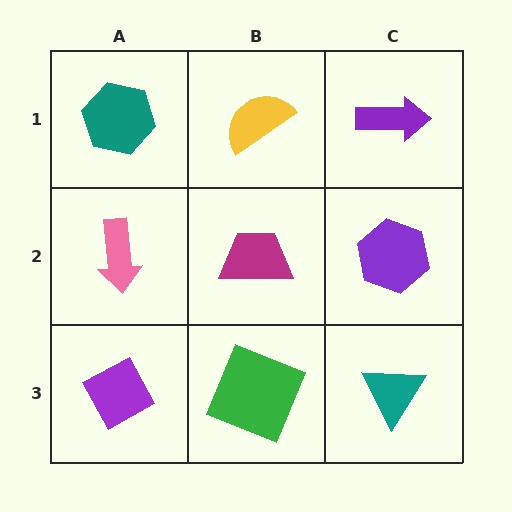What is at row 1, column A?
A teal hexagon.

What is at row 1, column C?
A purple arrow.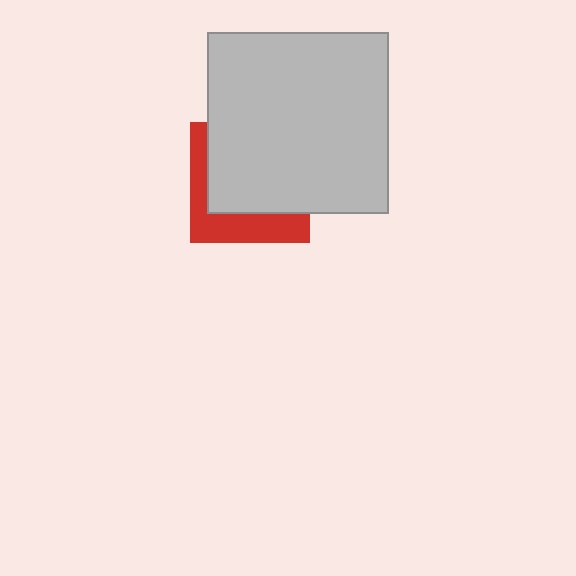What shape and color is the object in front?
The object in front is a light gray square.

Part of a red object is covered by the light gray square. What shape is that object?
It is a square.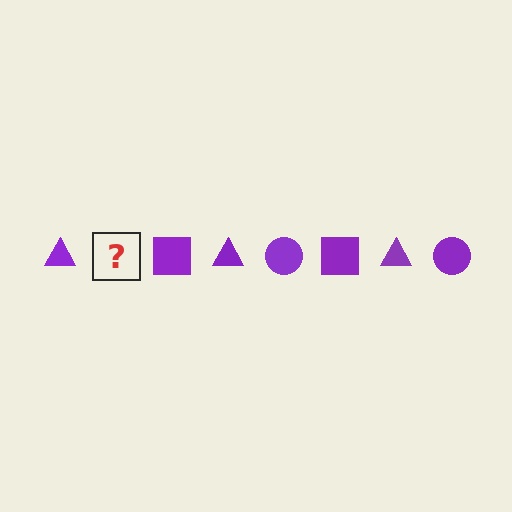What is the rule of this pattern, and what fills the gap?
The rule is that the pattern cycles through triangle, circle, square shapes in purple. The gap should be filled with a purple circle.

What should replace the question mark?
The question mark should be replaced with a purple circle.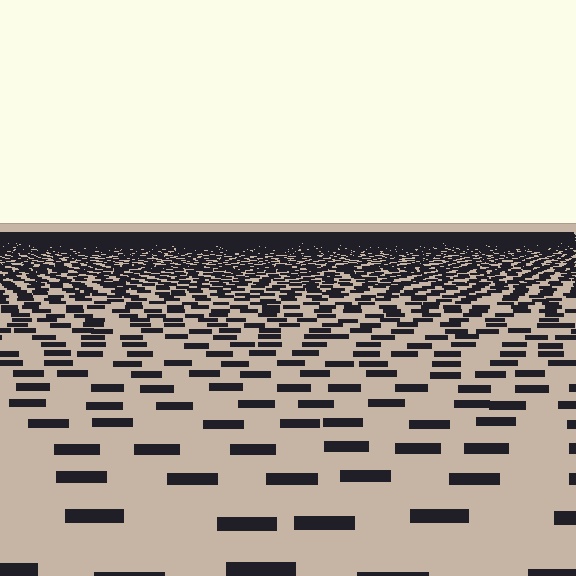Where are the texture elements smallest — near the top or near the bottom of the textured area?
Near the top.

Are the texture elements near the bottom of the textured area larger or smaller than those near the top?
Larger. Near the bottom, elements are closer to the viewer and appear at a bigger on-screen size.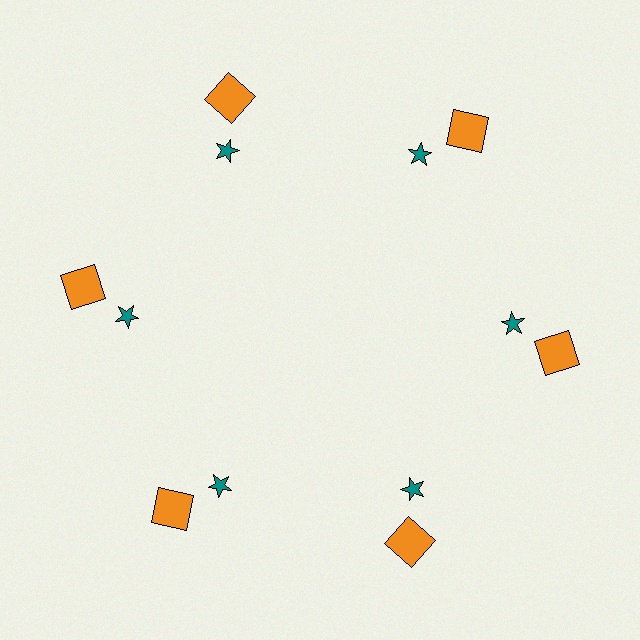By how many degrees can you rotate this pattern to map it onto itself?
The pattern maps onto itself every 60 degrees of rotation.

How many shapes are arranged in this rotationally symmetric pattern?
There are 12 shapes, arranged in 6 groups of 2.